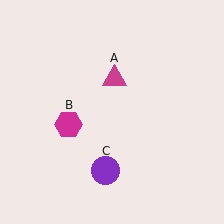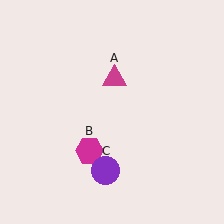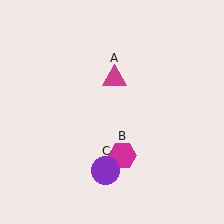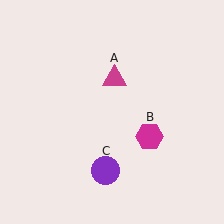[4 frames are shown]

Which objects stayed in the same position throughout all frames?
Magenta triangle (object A) and purple circle (object C) remained stationary.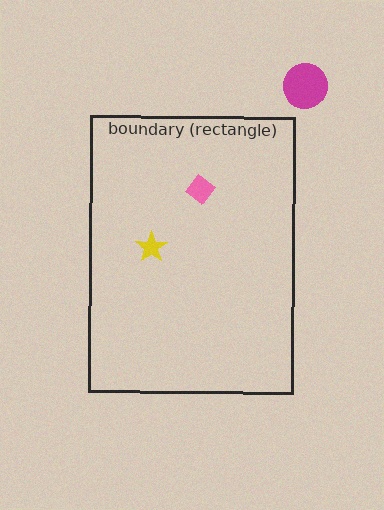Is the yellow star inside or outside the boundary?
Inside.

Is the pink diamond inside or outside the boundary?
Inside.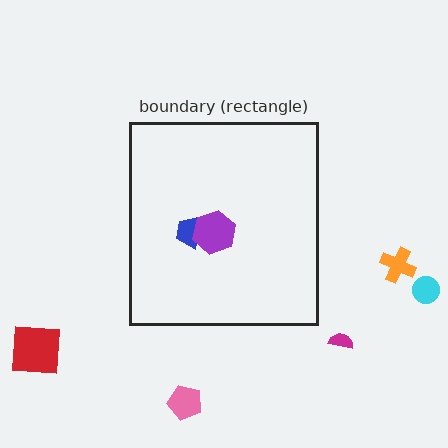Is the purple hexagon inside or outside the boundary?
Inside.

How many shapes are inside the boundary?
2 inside, 5 outside.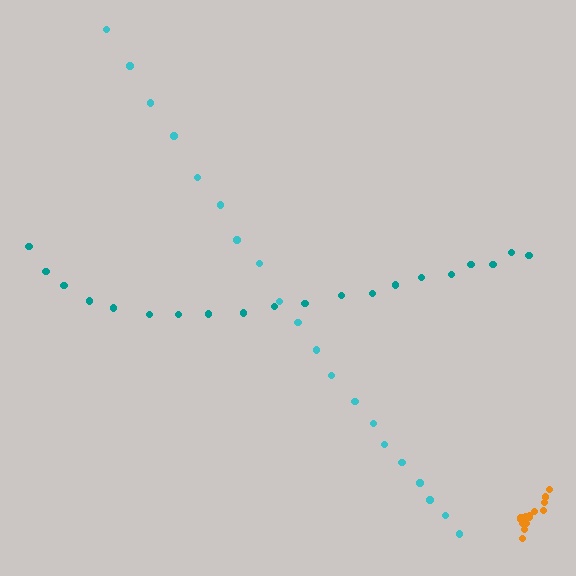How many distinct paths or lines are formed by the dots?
There are 3 distinct paths.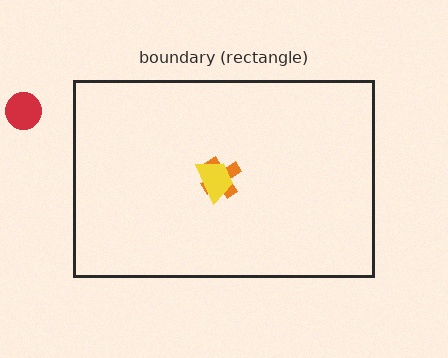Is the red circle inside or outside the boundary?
Outside.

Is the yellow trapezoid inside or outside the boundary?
Inside.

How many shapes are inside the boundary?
2 inside, 1 outside.